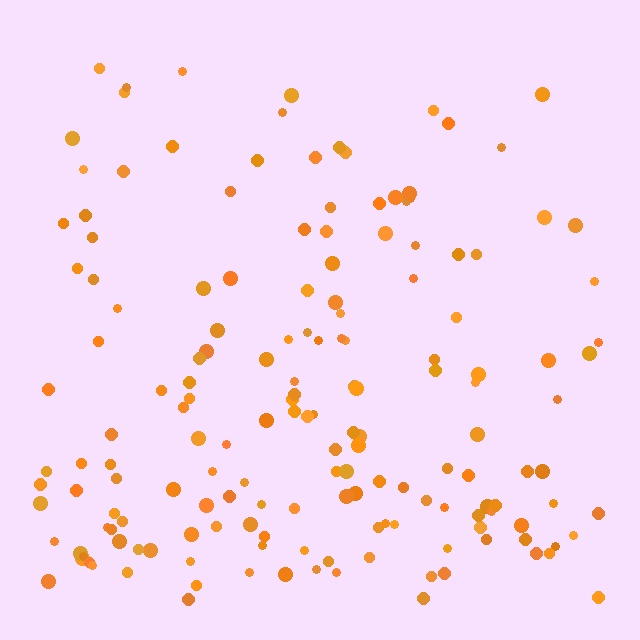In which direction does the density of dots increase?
From top to bottom, with the bottom side densest.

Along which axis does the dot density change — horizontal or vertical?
Vertical.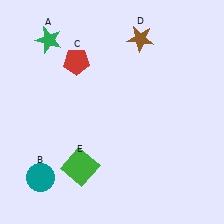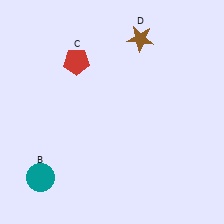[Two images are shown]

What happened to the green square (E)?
The green square (E) was removed in Image 2. It was in the bottom-left area of Image 1.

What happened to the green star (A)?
The green star (A) was removed in Image 2. It was in the top-left area of Image 1.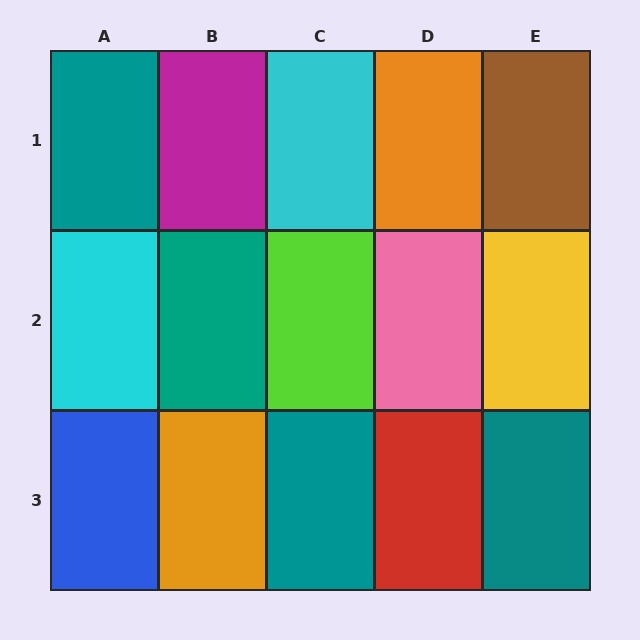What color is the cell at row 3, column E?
Teal.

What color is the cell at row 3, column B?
Orange.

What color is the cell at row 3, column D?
Red.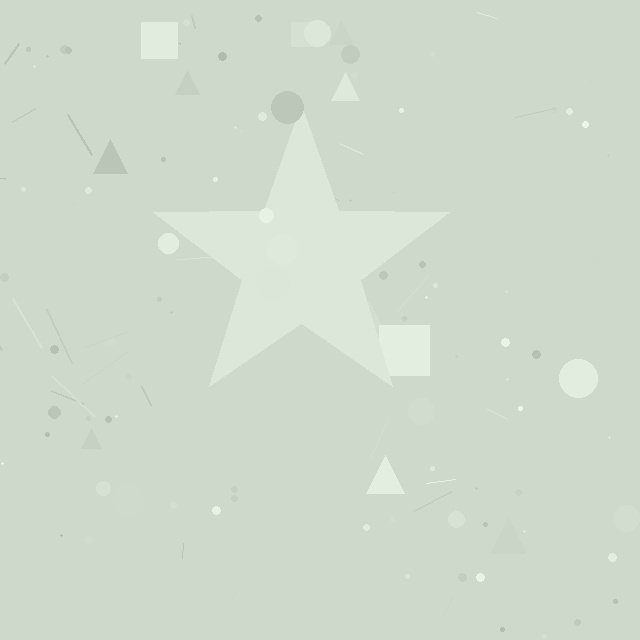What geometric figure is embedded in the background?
A star is embedded in the background.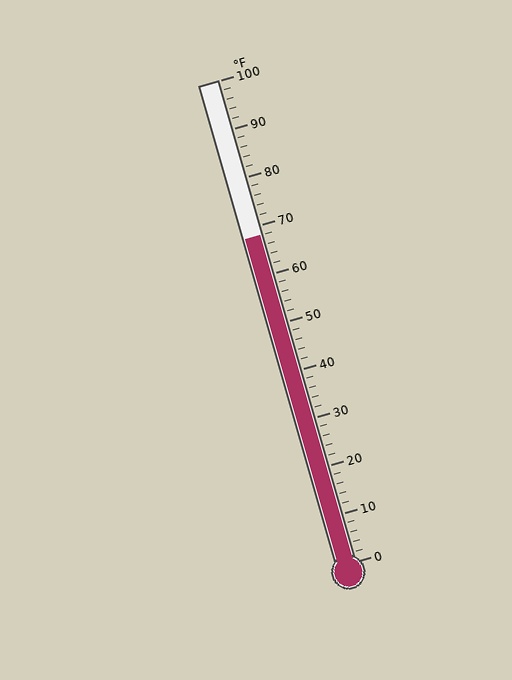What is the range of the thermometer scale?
The thermometer scale ranges from 0°F to 100°F.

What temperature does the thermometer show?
The thermometer shows approximately 68°F.